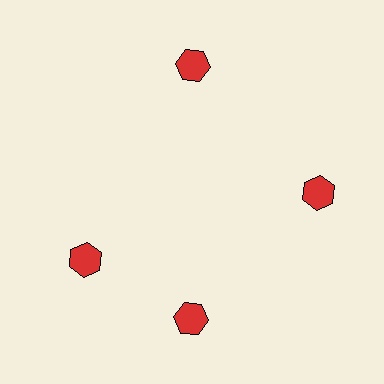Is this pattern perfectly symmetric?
No. The 4 red hexagons are arranged in a ring, but one element near the 9 o'clock position is rotated out of alignment along the ring, breaking the 4-fold rotational symmetry.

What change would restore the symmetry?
The symmetry would be restored by rotating it back into even spacing with its neighbors so that all 4 hexagons sit at equal angles and equal distance from the center.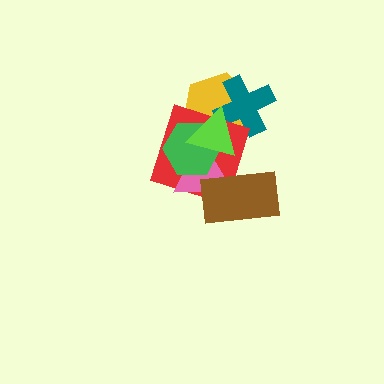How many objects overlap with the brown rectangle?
2 objects overlap with the brown rectangle.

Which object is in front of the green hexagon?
The lime triangle is in front of the green hexagon.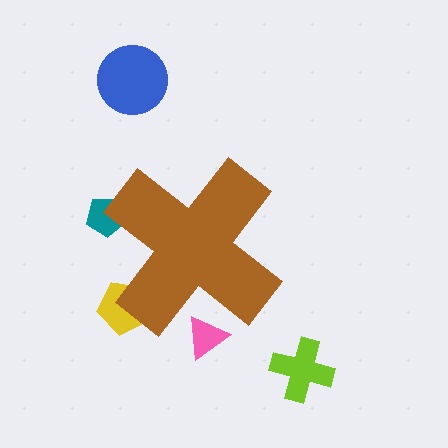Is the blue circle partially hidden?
No, the blue circle is fully visible.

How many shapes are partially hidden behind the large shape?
3 shapes are partially hidden.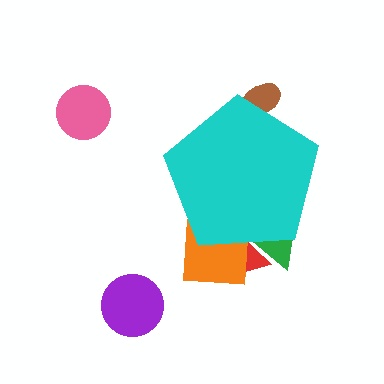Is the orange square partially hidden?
Yes, the orange square is partially hidden behind the cyan pentagon.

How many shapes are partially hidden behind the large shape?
4 shapes are partially hidden.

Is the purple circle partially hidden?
No, the purple circle is fully visible.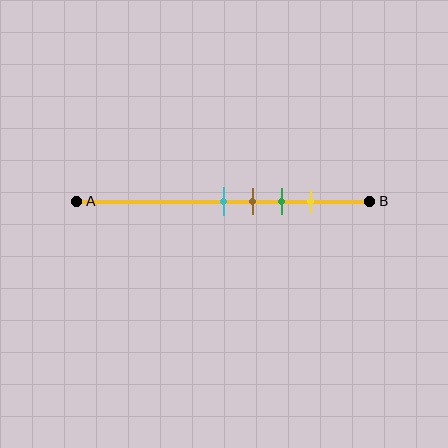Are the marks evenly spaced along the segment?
Yes, the marks are approximately evenly spaced.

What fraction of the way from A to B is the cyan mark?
The cyan mark is approximately 50% (0.5) of the way from A to B.